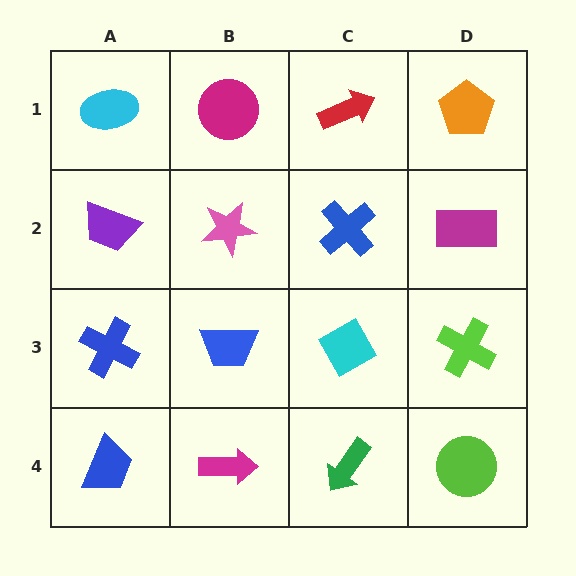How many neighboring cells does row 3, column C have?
4.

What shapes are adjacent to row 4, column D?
A lime cross (row 3, column D), a green arrow (row 4, column C).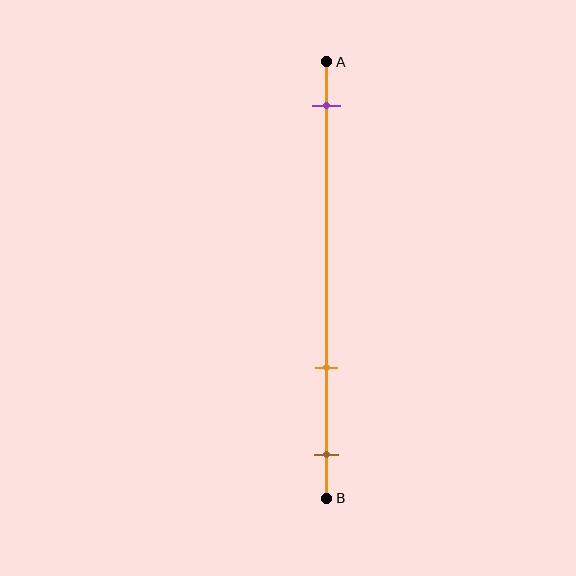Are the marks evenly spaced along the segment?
No, the marks are not evenly spaced.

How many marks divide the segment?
There are 3 marks dividing the segment.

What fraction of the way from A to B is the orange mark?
The orange mark is approximately 70% (0.7) of the way from A to B.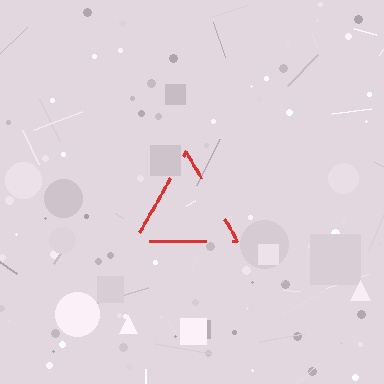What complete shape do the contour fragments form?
The contour fragments form a triangle.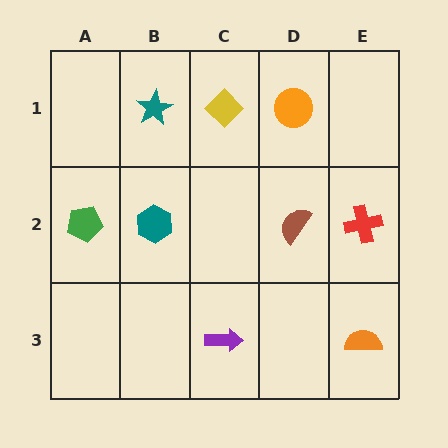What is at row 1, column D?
An orange circle.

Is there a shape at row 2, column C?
No, that cell is empty.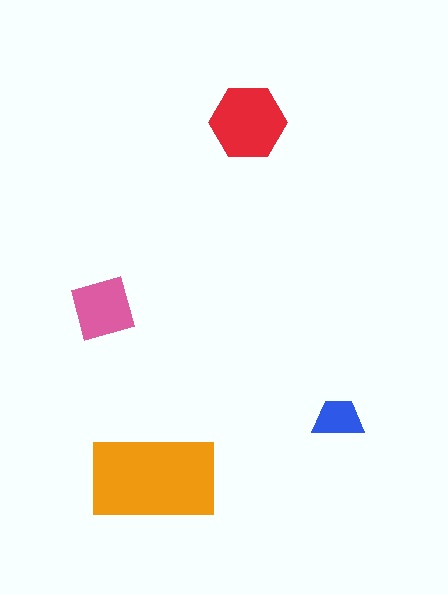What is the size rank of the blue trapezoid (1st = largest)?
4th.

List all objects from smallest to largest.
The blue trapezoid, the pink diamond, the red hexagon, the orange rectangle.